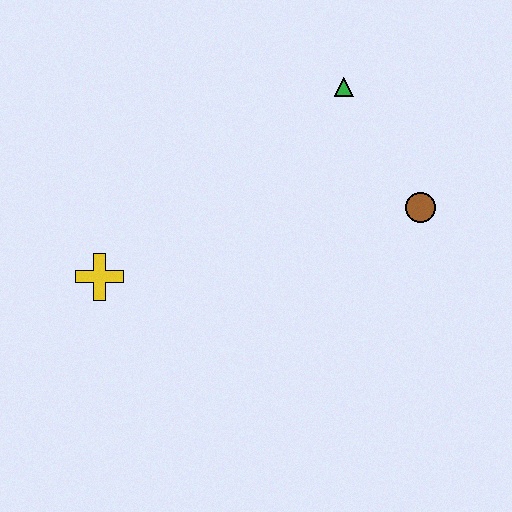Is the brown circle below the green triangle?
Yes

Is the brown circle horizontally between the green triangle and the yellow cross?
No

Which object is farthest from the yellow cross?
The brown circle is farthest from the yellow cross.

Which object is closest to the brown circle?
The green triangle is closest to the brown circle.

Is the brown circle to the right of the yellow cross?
Yes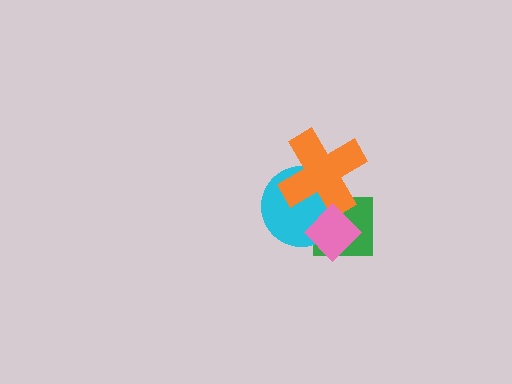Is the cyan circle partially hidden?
Yes, it is partially covered by another shape.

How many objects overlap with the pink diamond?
3 objects overlap with the pink diamond.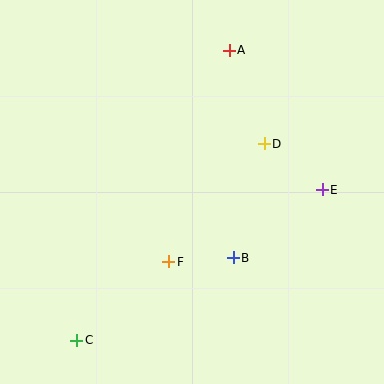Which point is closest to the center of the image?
Point F at (169, 262) is closest to the center.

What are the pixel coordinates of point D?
Point D is at (264, 144).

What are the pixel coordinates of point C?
Point C is at (77, 340).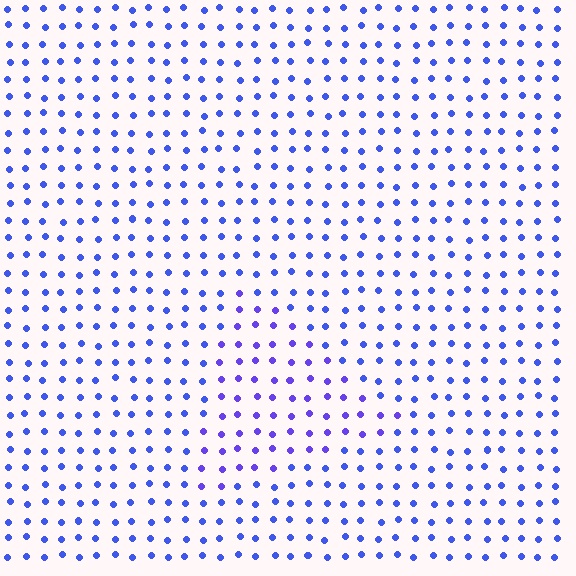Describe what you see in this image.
The image is filled with small blue elements in a uniform arrangement. A triangle-shaped region is visible where the elements are tinted to a slightly different hue, forming a subtle color boundary.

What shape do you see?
I see a triangle.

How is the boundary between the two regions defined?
The boundary is defined purely by a slight shift in hue (about 23 degrees). Spacing, size, and orientation are identical on both sides.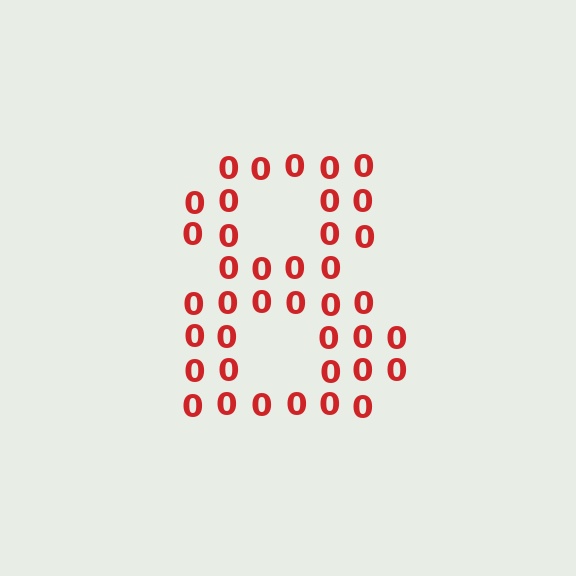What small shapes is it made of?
It is made of small digit 0's.